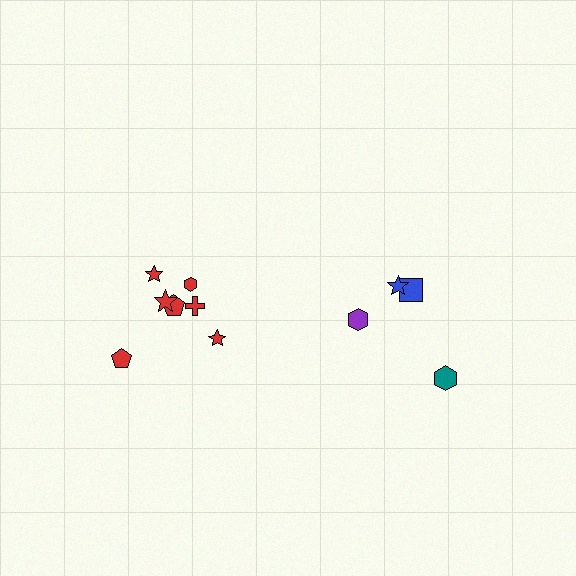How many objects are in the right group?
There are 4 objects.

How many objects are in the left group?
There are 7 objects.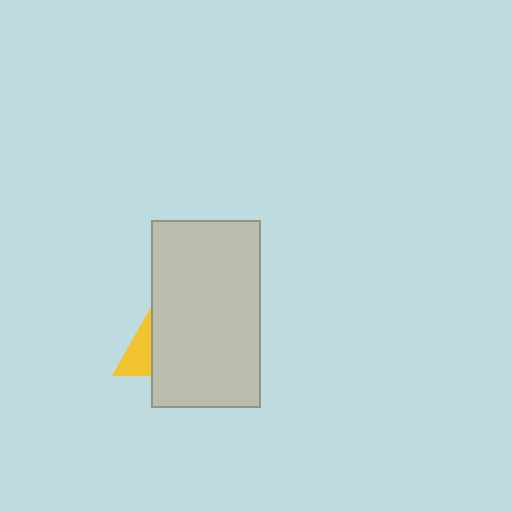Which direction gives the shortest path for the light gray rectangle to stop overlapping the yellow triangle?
Moving right gives the shortest separation.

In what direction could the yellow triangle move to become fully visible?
The yellow triangle could move left. That would shift it out from behind the light gray rectangle entirely.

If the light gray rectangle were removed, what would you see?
You would see the complete yellow triangle.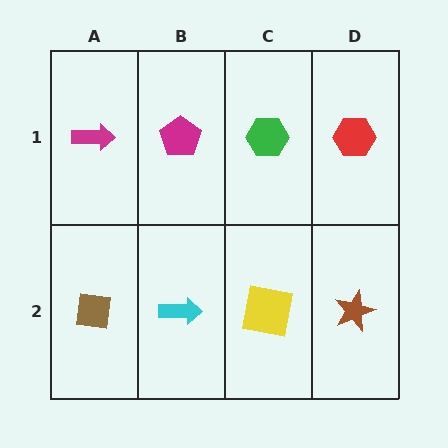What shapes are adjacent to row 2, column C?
A green hexagon (row 1, column C), a cyan arrow (row 2, column B), a brown star (row 2, column D).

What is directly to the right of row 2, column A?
A cyan arrow.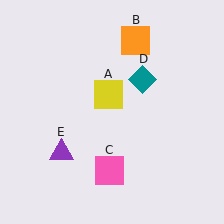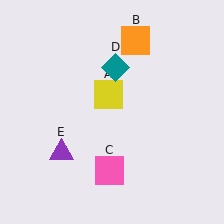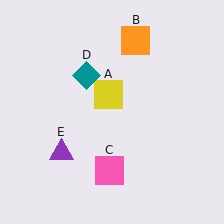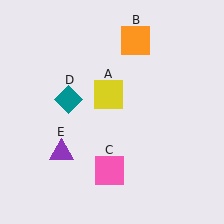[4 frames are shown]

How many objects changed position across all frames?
1 object changed position: teal diamond (object D).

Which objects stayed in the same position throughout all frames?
Yellow square (object A) and orange square (object B) and pink square (object C) and purple triangle (object E) remained stationary.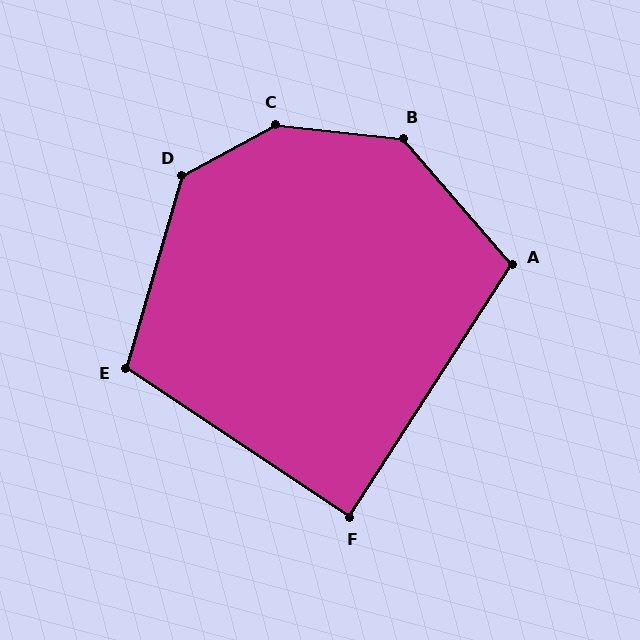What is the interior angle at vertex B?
Approximately 137 degrees (obtuse).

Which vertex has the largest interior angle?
C, at approximately 146 degrees.